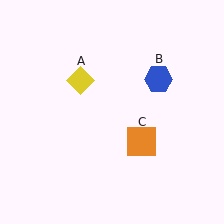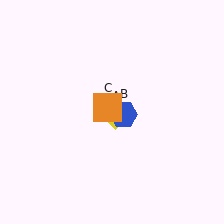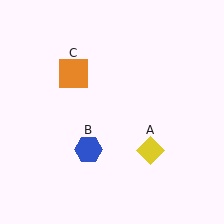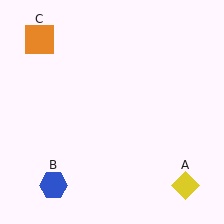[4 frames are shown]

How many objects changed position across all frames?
3 objects changed position: yellow diamond (object A), blue hexagon (object B), orange square (object C).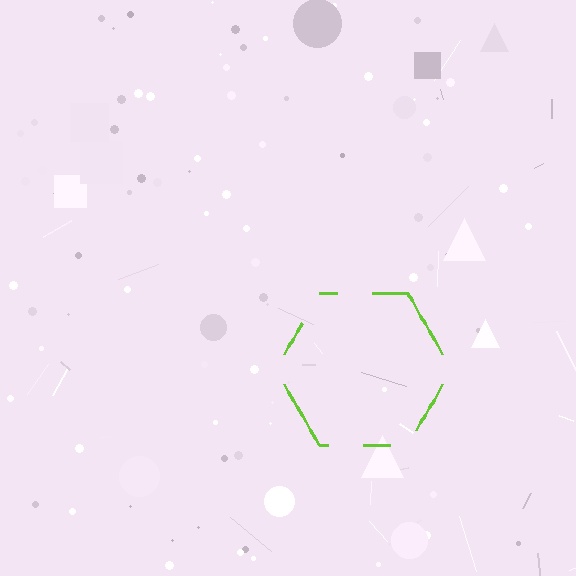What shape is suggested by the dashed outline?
The dashed outline suggests a hexagon.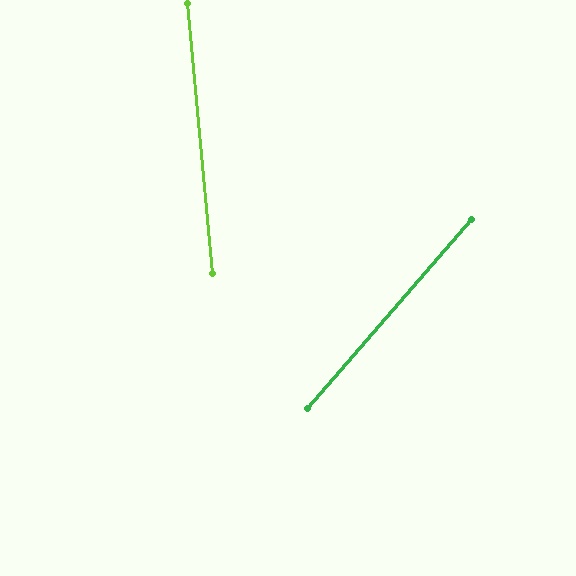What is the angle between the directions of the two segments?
Approximately 46 degrees.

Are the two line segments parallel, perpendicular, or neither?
Neither parallel nor perpendicular — they differ by about 46°.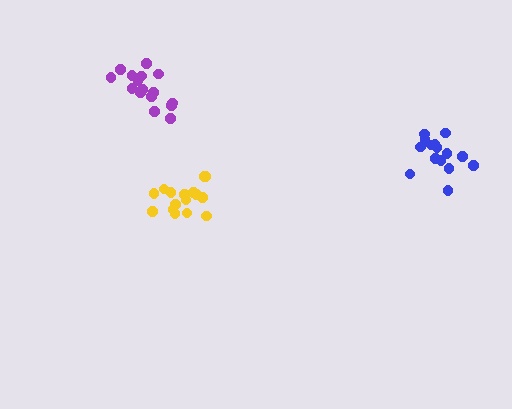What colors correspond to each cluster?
The clusters are colored: yellow, purple, blue.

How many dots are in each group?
Group 1: 16 dots, Group 2: 16 dots, Group 3: 15 dots (47 total).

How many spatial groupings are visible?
There are 3 spatial groupings.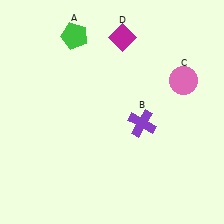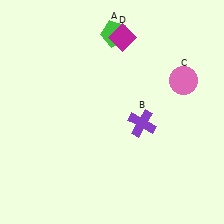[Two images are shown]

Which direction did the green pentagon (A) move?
The green pentagon (A) moved right.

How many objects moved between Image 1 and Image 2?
1 object moved between the two images.